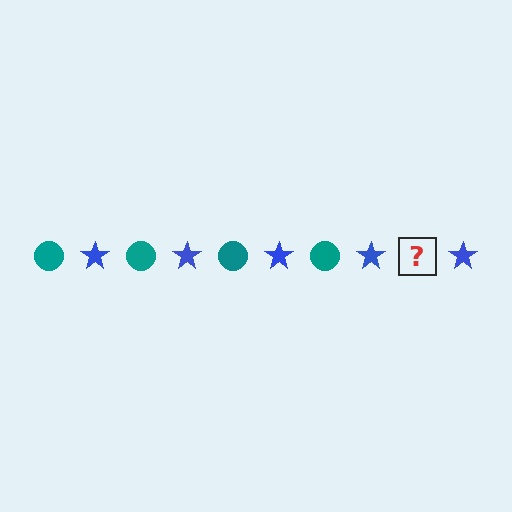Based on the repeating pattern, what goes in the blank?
The blank should be a teal circle.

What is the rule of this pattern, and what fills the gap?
The rule is that the pattern alternates between teal circle and blue star. The gap should be filled with a teal circle.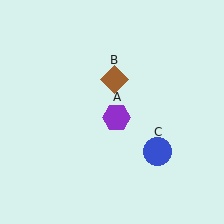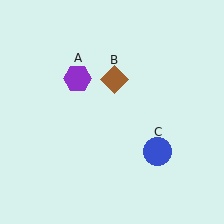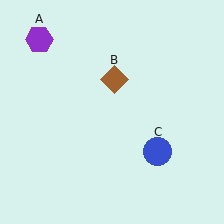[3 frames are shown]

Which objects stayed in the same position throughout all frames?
Brown diamond (object B) and blue circle (object C) remained stationary.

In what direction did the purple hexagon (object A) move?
The purple hexagon (object A) moved up and to the left.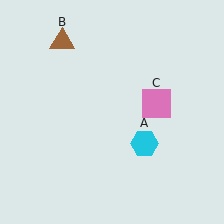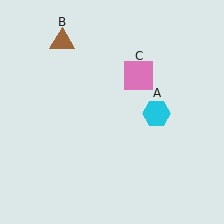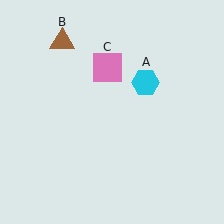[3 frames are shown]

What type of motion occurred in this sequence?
The cyan hexagon (object A), pink square (object C) rotated counterclockwise around the center of the scene.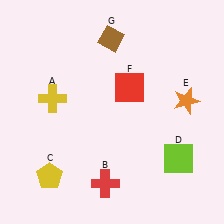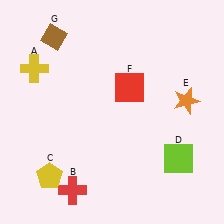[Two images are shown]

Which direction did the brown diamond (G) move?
The brown diamond (G) moved left.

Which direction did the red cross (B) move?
The red cross (B) moved left.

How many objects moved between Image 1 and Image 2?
3 objects moved between the two images.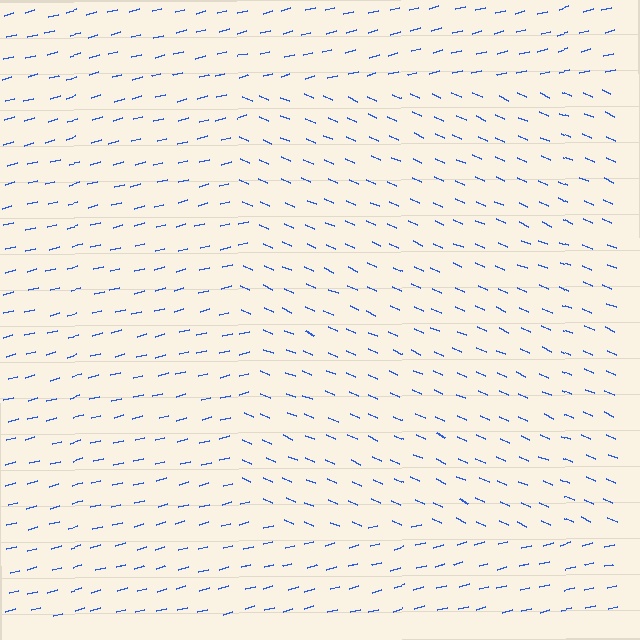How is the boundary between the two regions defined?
The boundary is defined purely by a change in line orientation (approximately 38 degrees difference). All lines are the same color and thickness.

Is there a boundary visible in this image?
Yes, there is a texture boundary formed by a change in line orientation.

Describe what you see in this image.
The image is filled with small blue line segments. A rectangle region in the image has lines oriented differently from the surrounding lines, creating a visible texture boundary.